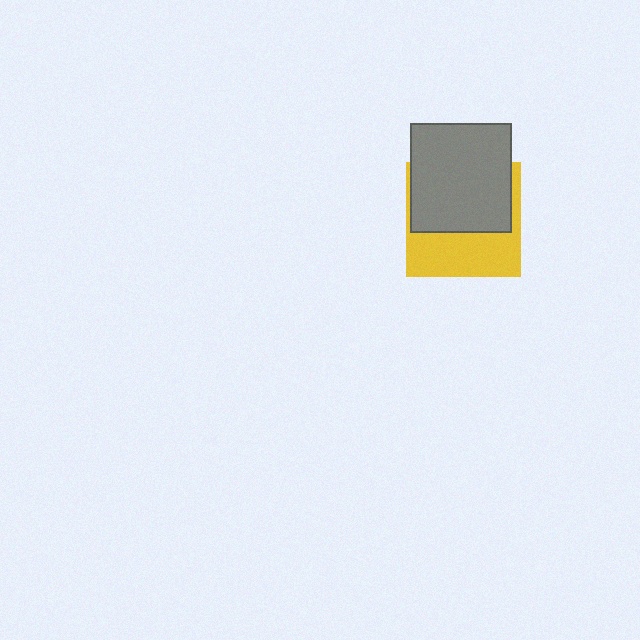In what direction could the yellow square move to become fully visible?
The yellow square could move down. That would shift it out from behind the gray rectangle entirely.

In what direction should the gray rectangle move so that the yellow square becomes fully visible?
The gray rectangle should move up. That is the shortest direction to clear the overlap and leave the yellow square fully visible.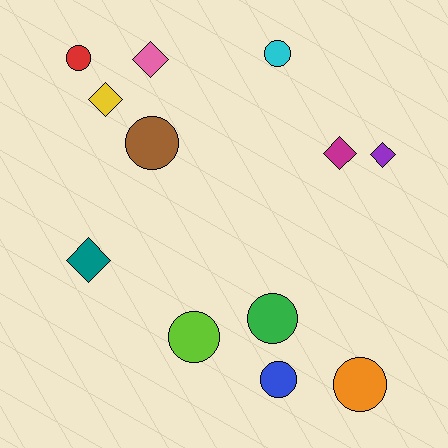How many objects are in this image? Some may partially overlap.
There are 12 objects.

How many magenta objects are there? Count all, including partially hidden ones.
There is 1 magenta object.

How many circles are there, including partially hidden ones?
There are 7 circles.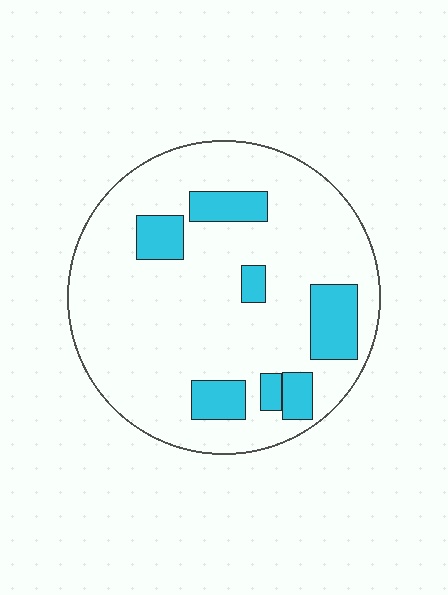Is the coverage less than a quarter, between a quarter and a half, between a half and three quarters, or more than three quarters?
Less than a quarter.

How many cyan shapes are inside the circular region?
7.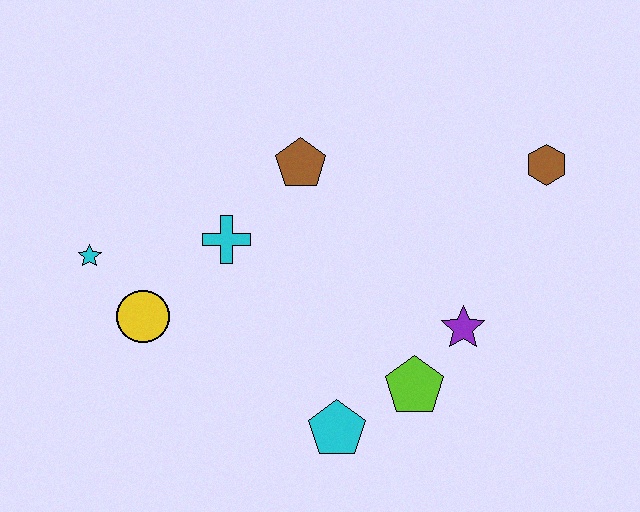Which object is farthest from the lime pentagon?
The cyan star is farthest from the lime pentagon.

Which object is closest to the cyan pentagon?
The lime pentagon is closest to the cyan pentagon.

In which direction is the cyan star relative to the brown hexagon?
The cyan star is to the left of the brown hexagon.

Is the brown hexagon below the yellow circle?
No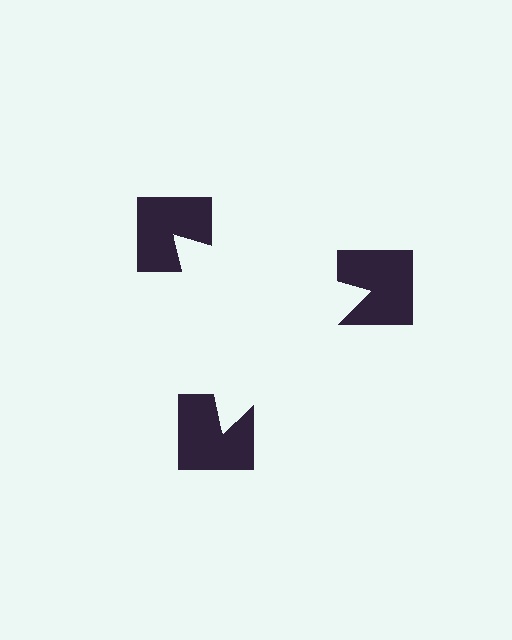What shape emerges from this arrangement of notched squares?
An illusory triangle — its edges are inferred from the aligned wedge cuts in the notched squares, not physically drawn.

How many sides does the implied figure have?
3 sides.